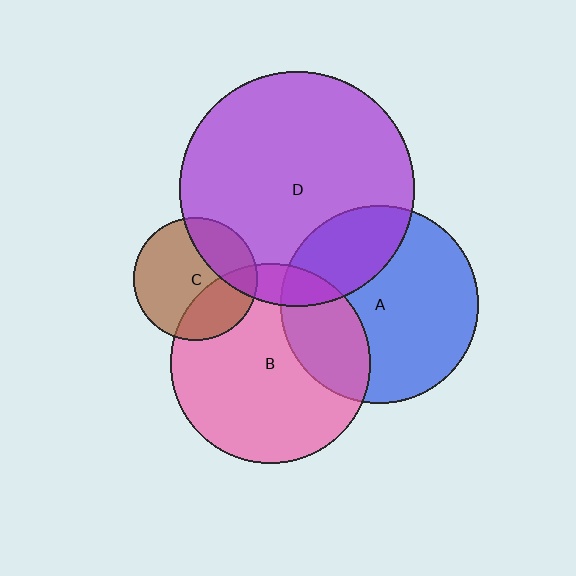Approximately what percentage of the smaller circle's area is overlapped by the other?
Approximately 25%.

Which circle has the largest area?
Circle D (purple).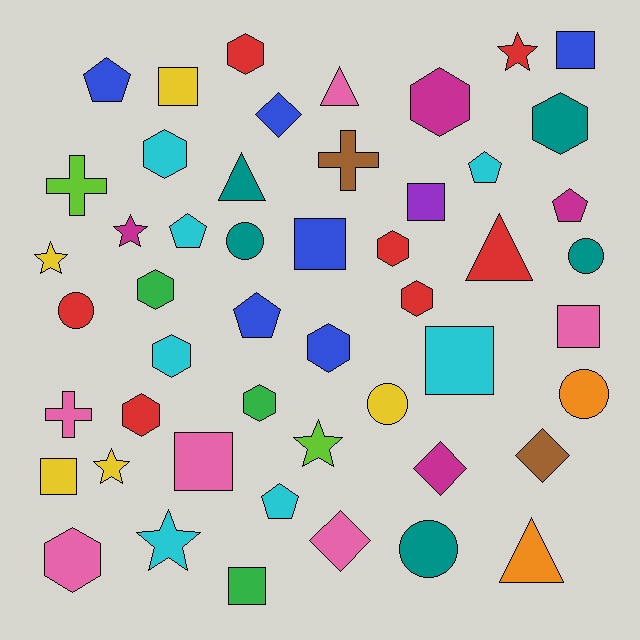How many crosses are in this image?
There are 3 crosses.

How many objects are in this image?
There are 50 objects.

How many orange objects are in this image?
There are 2 orange objects.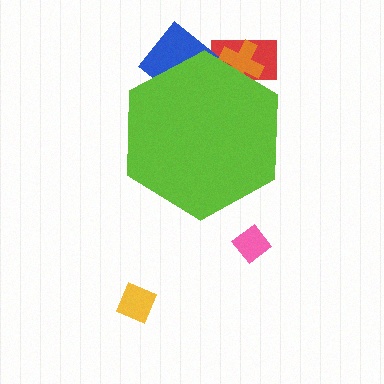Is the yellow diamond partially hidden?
No, the yellow diamond is fully visible.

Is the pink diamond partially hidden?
No, the pink diamond is fully visible.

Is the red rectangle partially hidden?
Yes, the red rectangle is partially hidden behind the lime hexagon.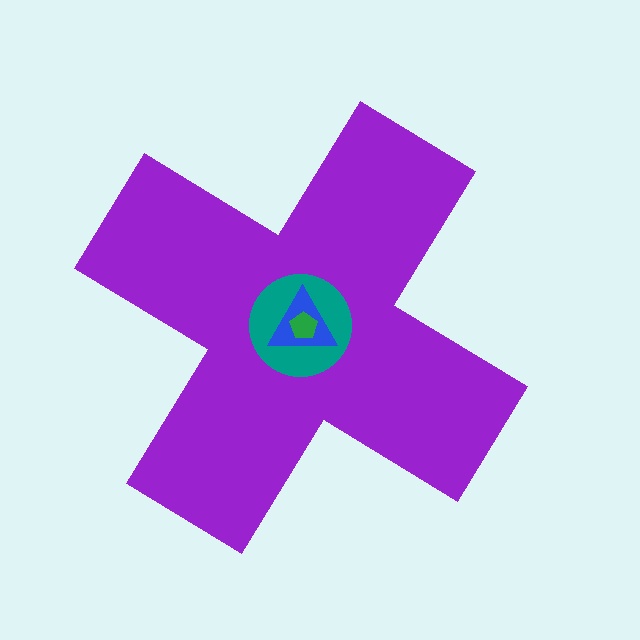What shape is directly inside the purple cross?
The teal circle.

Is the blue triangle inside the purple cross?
Yes.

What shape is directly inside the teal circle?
The blue triangle.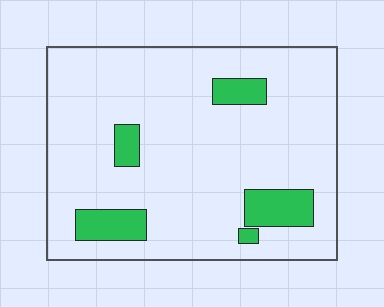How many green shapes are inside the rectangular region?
5.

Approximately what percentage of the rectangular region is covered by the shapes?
Approximately 15%.